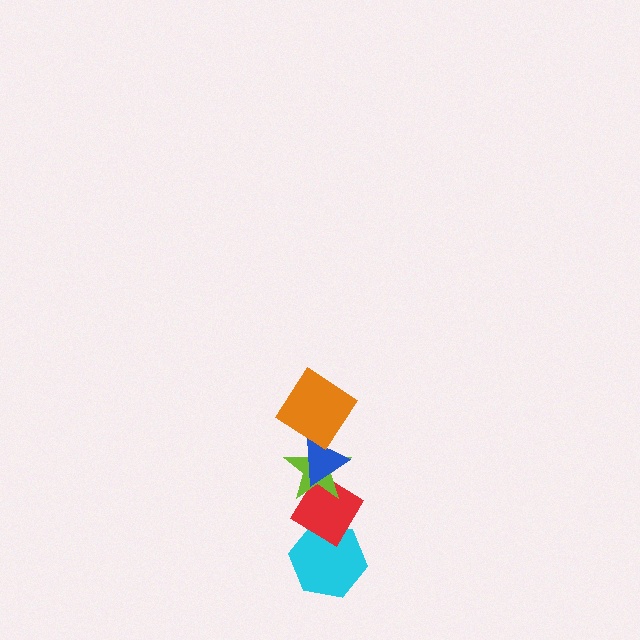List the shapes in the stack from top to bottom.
From top to bottom: the orange diamond, the blue triangle, the lime star, the red diamond, the cyan hexagon.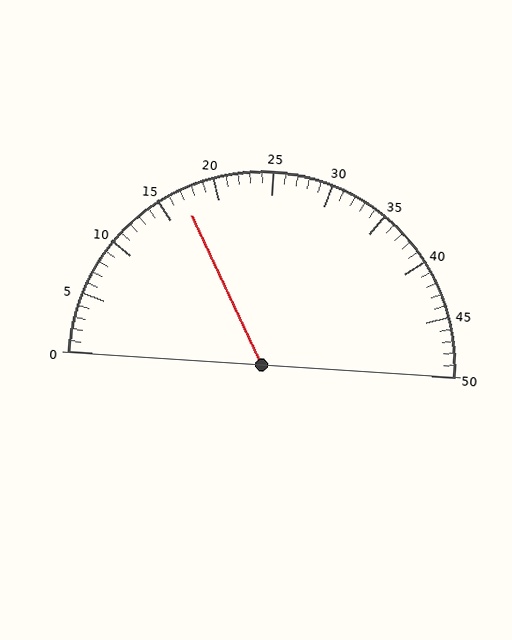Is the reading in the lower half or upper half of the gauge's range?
The reading is in the lower half of the range (0 to 50).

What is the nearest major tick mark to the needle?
The nearest major tick mark is 15.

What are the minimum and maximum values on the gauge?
The gauge ranges from 0 to 50.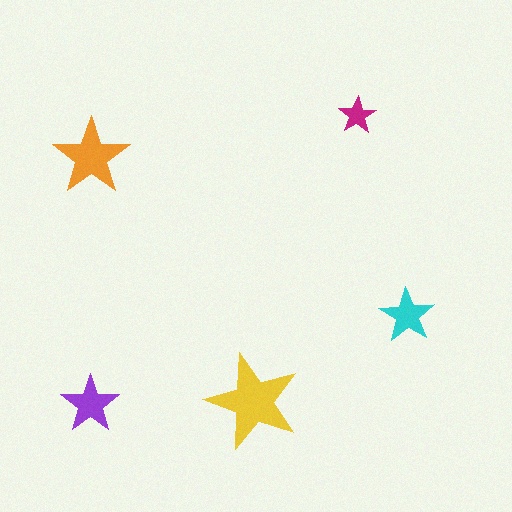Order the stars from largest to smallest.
the yellow one, the orange one, the purple one, the cyan one, the magenta one.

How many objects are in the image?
There are 5 objects in the image.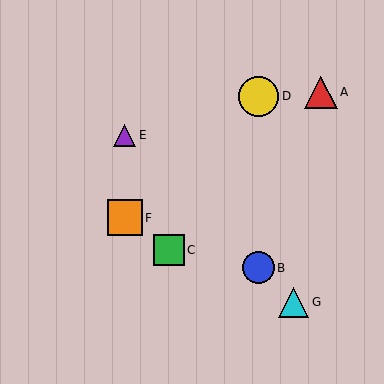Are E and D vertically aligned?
No, E is at x≈125 and D is at x≈259.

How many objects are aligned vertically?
2 objects (E, F) are aligned vertically.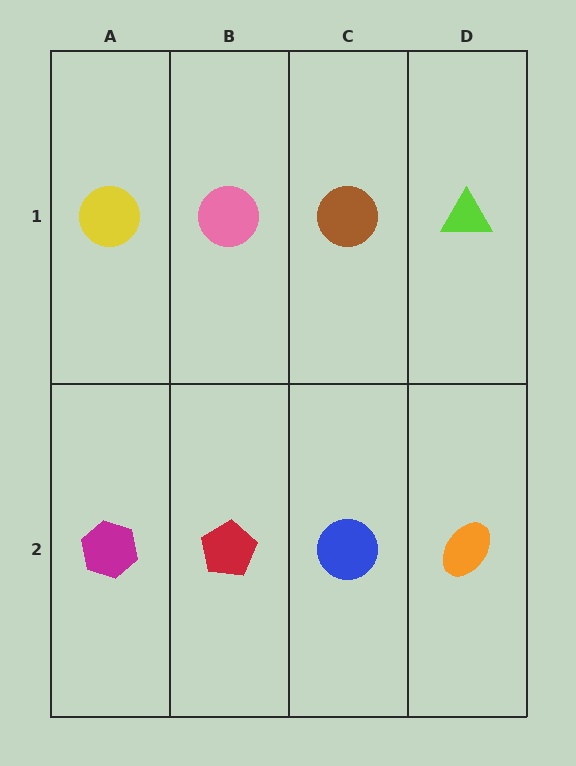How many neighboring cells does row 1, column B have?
3.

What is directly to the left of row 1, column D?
A brown circle.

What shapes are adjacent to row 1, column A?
A magenta hexagon (row 2, column A), a pink circle (row 1, column B).